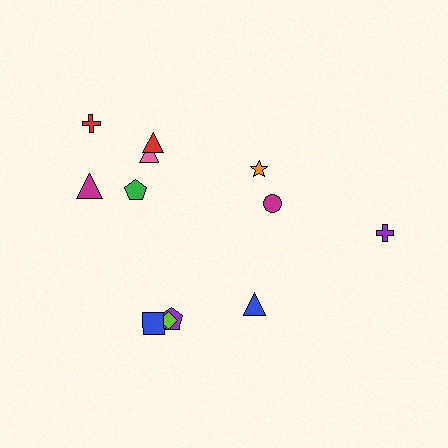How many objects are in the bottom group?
There are 4 objects.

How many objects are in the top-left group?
There are 5 objects.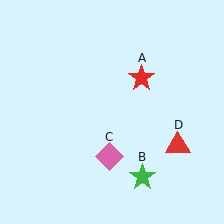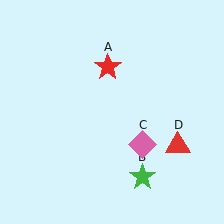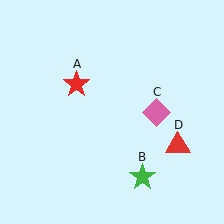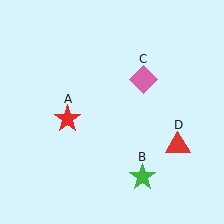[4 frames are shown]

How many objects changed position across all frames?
2 objects changed position: red star (object A), pink diamond (object C).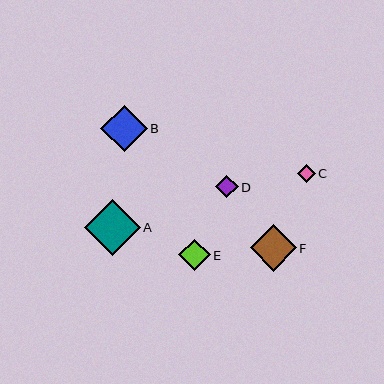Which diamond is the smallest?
Diamond C is the smallest with a size of approximately 18 pixels.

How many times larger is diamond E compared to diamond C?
Diamond E is approximately 1.7 times the size of diamond C.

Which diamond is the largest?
Diamond A is the largest with a size of approximately 56 pixels.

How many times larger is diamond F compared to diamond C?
Diamond F is approximately 2.6 times the size of diamond C.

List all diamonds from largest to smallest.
From largest to smallest: A, B, F, E, D, C.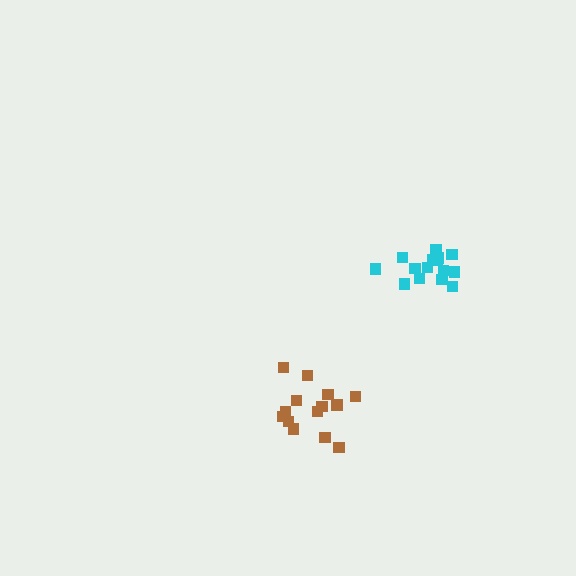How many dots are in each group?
Group 1: 15 dots, Group 2: 14 dots (29 total).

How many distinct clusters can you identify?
There are 2 distinct clusters.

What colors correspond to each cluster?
The clusters are colored: cyan, brown.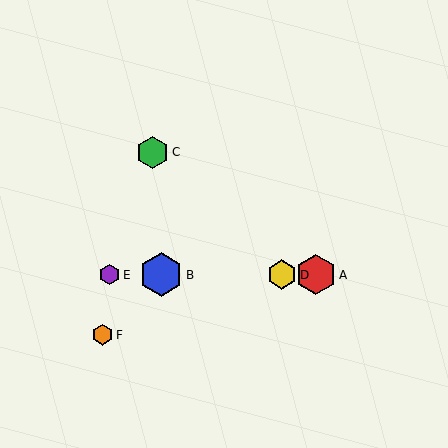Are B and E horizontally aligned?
Yes, both are at y≈275.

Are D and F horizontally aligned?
No, D is at y≈275 and F is at y≈335.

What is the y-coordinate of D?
Object D is at y≈275.